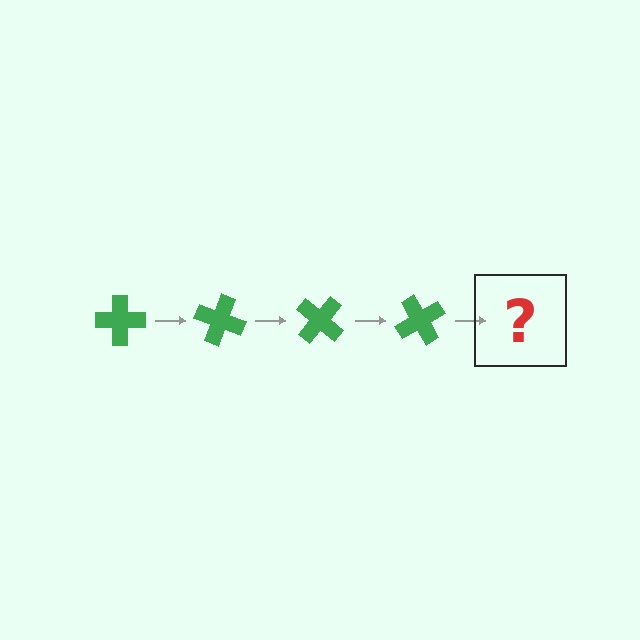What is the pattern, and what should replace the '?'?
The pattern is that the cross rotates 20 degrees each step. The '?' should be a green cross rotated 80 degrees.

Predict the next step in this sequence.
The next step is a green cross rotated 80 degrees.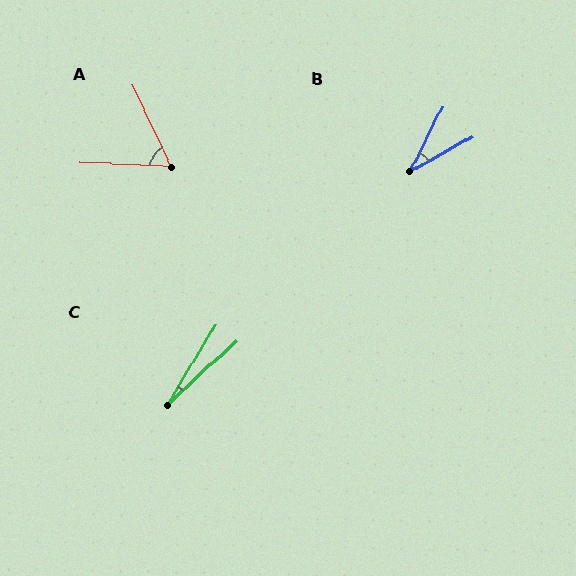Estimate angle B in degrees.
Approximately 34 degrees.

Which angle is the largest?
A, at approximately 62 degrees.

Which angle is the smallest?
C, at approximately 16 degrees.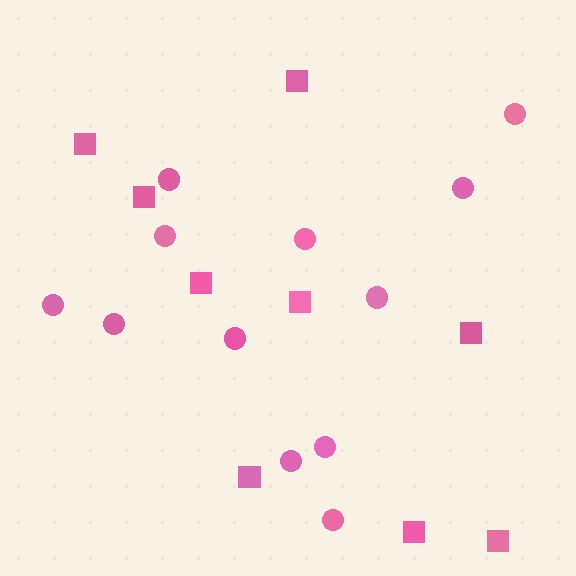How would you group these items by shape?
There are 2 groups: one group of squares (9) and one group of circles (12).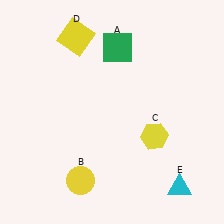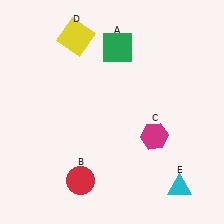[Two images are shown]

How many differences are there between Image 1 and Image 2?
There are 2 differences between the two images.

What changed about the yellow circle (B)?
In Image 1, B is yellow. In Image 2, it changed to red.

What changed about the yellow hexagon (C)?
In Image 1, C is yellow. In Image 2, it changed to magenta.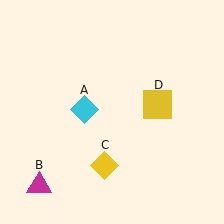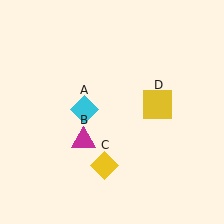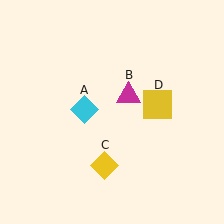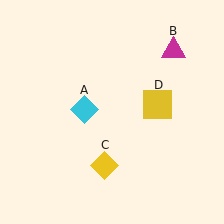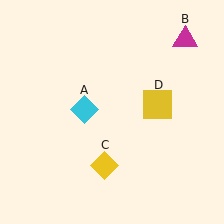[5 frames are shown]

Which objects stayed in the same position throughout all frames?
Cyan diamond (object A) and yellow diamond (object C) and yellow square (object D) remained stationary.